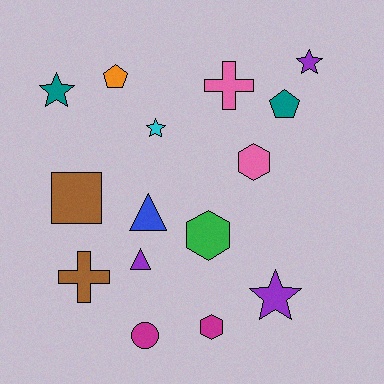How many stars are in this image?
There are 4 stars.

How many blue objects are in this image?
There is 1 blue object.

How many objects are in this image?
There are 15 objects.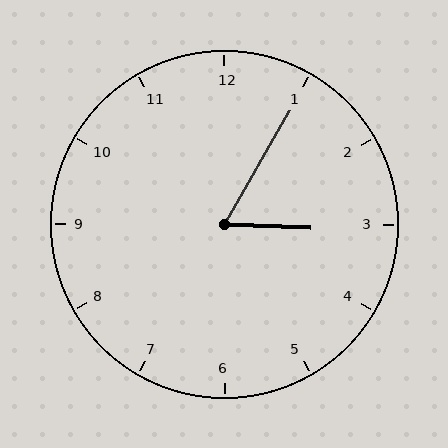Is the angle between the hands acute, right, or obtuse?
It is acute.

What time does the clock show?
3:05.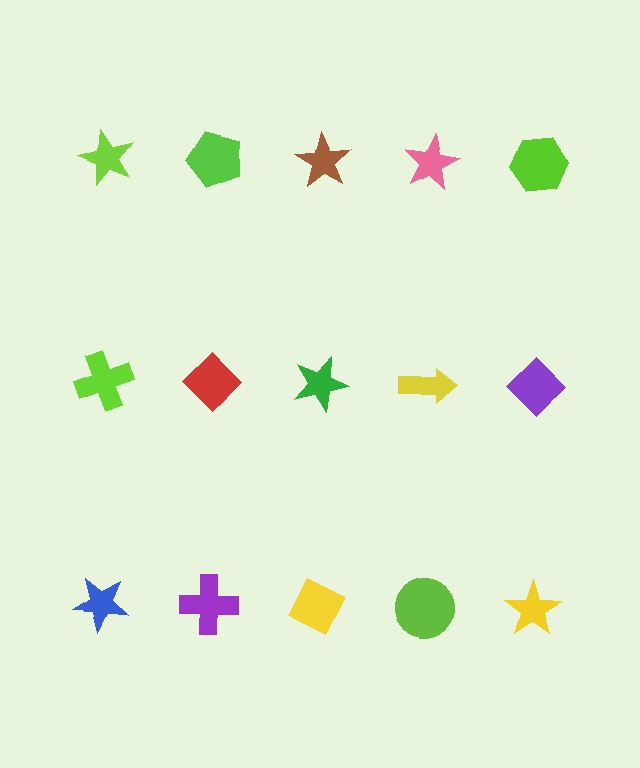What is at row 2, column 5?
A purple diamond.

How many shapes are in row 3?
5 shapes.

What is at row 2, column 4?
A yellow arrow.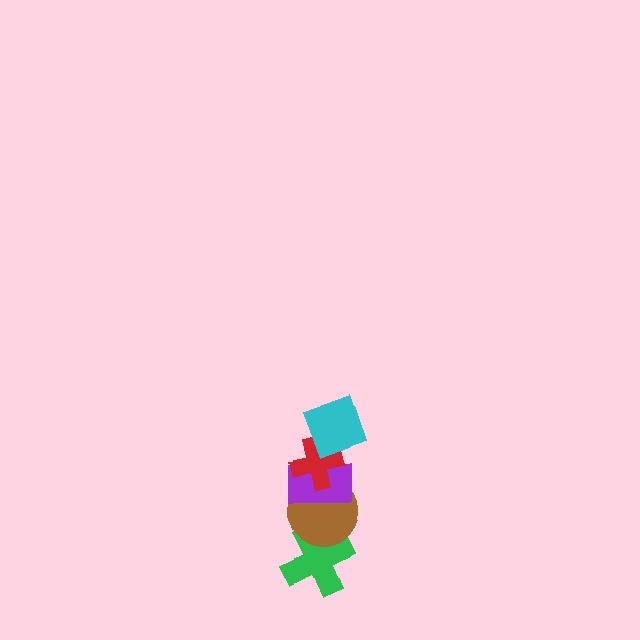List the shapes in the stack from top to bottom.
From top to bottom: the cyan square, the red cross, the purple rectangle, the brown circle, the green cross.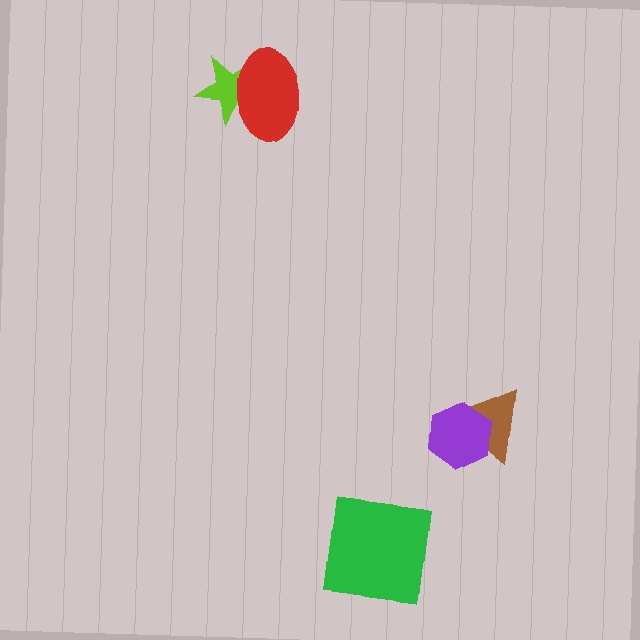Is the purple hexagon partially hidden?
No, no other shape covers it.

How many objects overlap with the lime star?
1 object overlaps with the lime star.